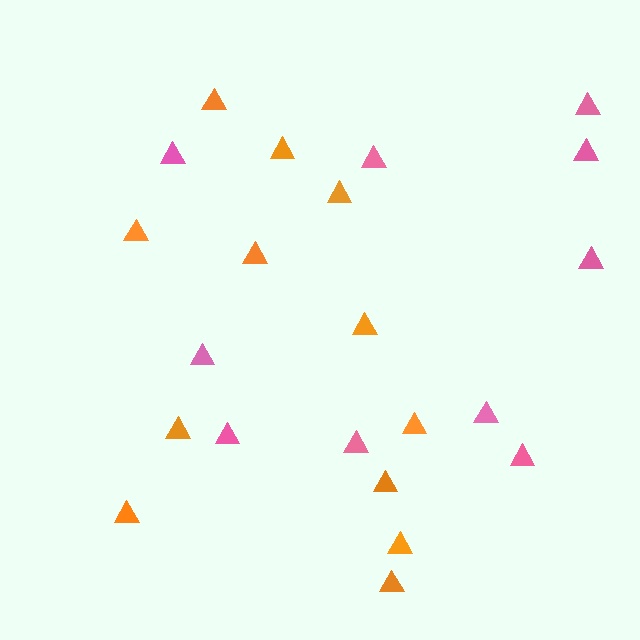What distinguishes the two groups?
There are 2 groups: one group of pink triangles (10) and one group of orange triangles (12).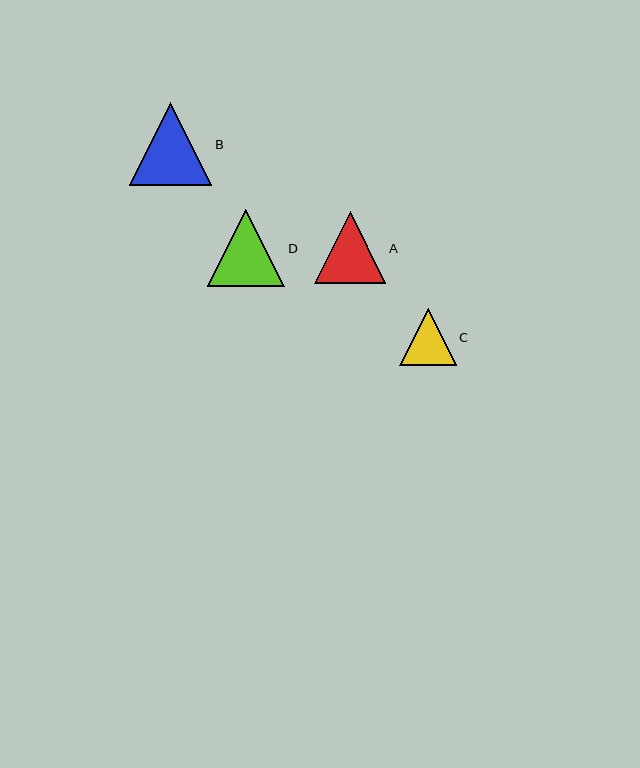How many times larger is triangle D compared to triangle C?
Triangle D is approximately 1.4 times the size of triangle C.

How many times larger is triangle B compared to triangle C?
Triangle B is approximately 1.5 times the size of triangle C.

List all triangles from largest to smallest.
From largest to smallest: B, D, A, C.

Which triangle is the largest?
Triangle B is the largest with a size of approximately 83 pixels.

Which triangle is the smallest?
Triangle C is the smallest with a size of approximately 57 pixels.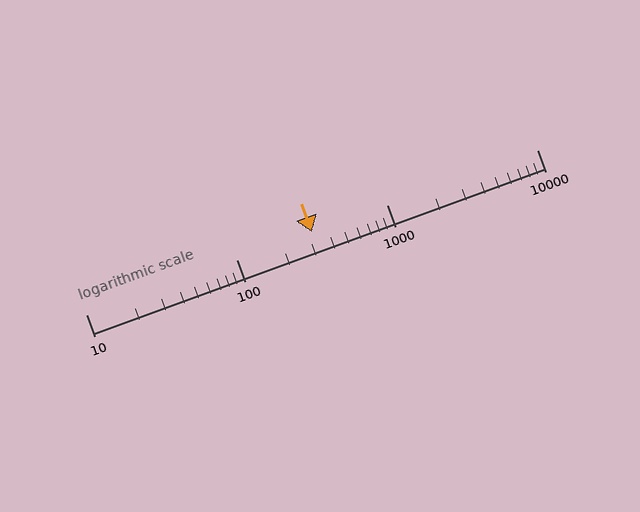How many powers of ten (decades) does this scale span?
The scale spans 3 decades, from 10 to 10000.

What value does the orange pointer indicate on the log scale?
The pointer indicates approximately 320.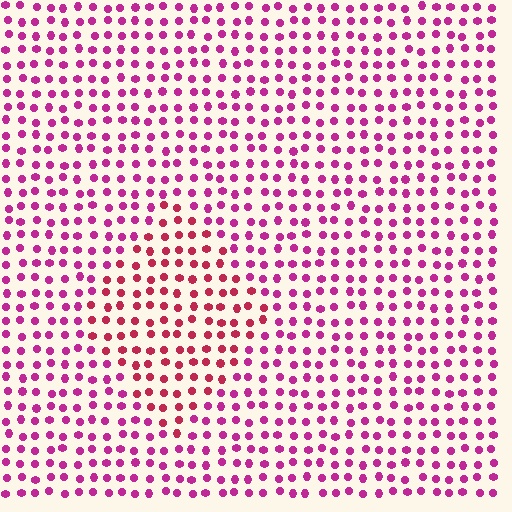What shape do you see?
I see a diamond.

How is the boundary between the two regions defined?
The boundary is defined purely by a slight shift in hue (about 28 degrees). Spacing, size, and orientation are identical on both sides.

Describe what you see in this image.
The image is filled with small magenta elements in a uniform arrangement. A diamond-shaped region is visible where the elements are tinted to a slightly different hue, forming a subtle color boundary.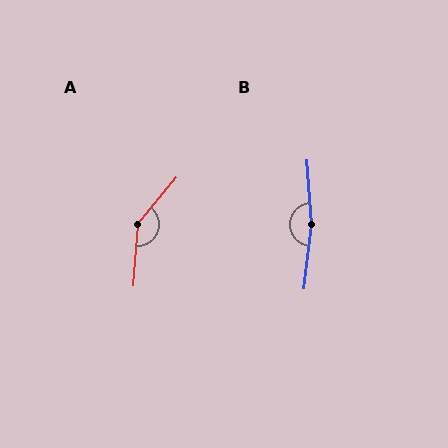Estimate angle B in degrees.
Approximately 170 degrees.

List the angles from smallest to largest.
A (144°), B (170°).